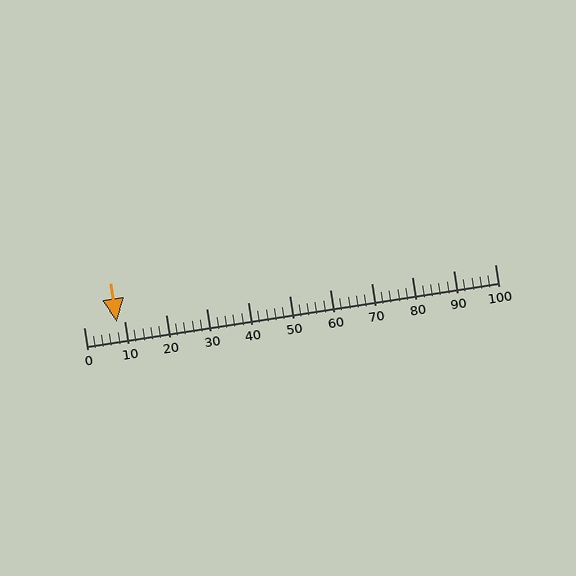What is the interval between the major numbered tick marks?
The major tick marks are spaced 10 units apart.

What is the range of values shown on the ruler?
The ruler shows values from 0 to 100.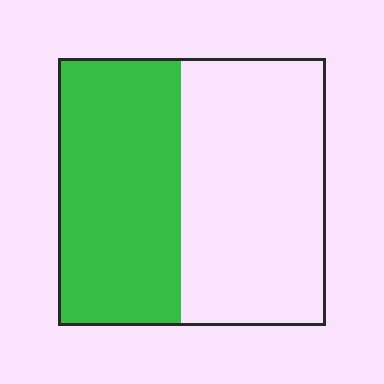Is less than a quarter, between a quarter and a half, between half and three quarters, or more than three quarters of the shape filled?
Between a quarter and a half.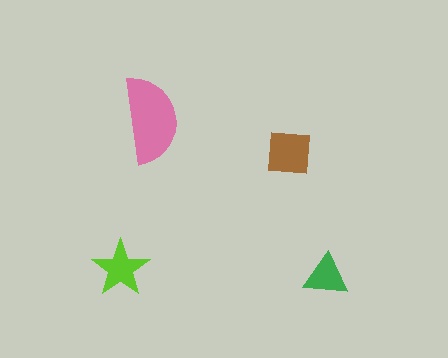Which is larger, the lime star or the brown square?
The brown square.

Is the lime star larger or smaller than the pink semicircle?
Smaller.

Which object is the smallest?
The green triangle.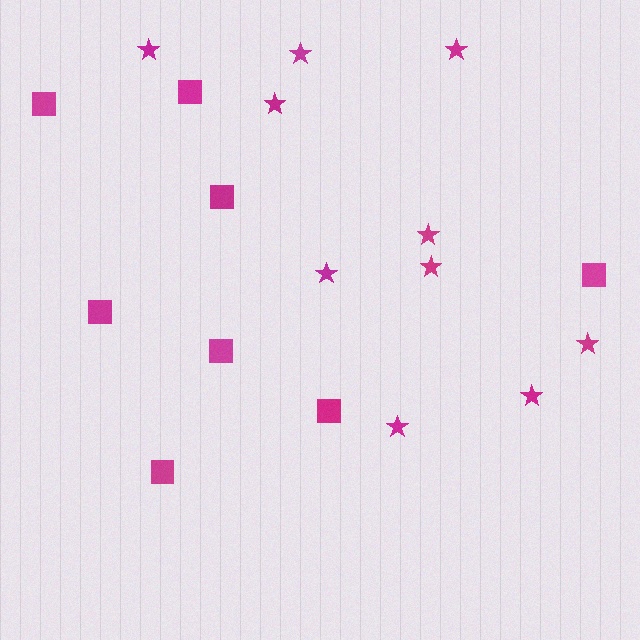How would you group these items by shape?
There are 2 groups: one group of stars (10) and one group of squares (8).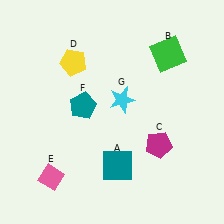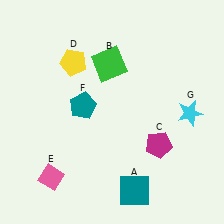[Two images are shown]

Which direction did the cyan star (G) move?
The cyan star (G) moved right.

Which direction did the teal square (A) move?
The teal square (A) moved down.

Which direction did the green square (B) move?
The green square (B) moved left.